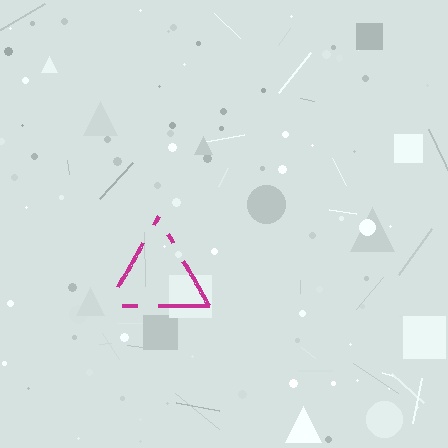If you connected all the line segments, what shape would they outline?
They would outline a triangle.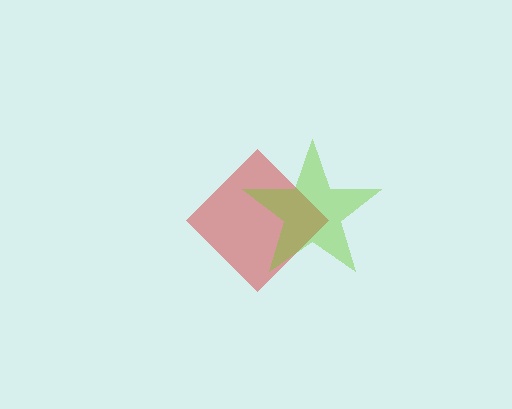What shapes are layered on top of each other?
The layered shapes are: a red diamond, a lime star.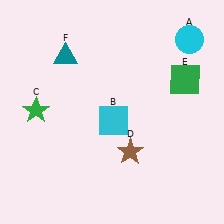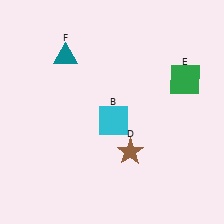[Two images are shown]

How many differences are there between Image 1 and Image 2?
There are 2 differences between the two images.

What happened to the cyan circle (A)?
The cyan circle (A) was removed in Image 2. It was in the top-right area of Image 1.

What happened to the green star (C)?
The green star (C) was removed in Image 2. It was in the top-left area of Image 1.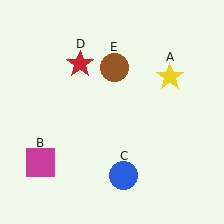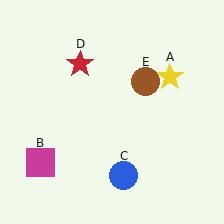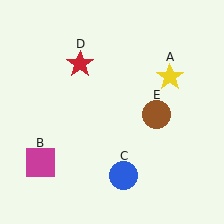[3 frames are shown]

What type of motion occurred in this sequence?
The brown circle (object E) rotated clockwise around the center of the scene.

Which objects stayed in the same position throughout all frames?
Yellow star (object A) and magenta square (object B) and blue circle (object C) and red star (object D) remained stationary.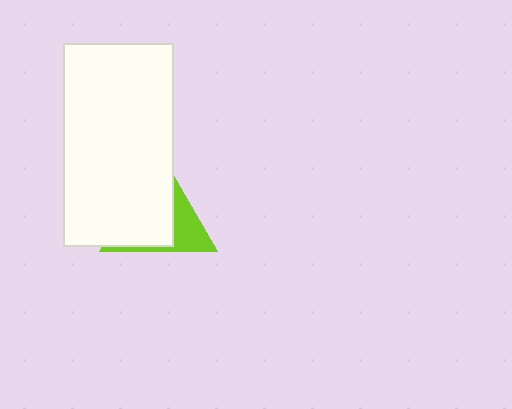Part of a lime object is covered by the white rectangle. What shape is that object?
It is a triangle.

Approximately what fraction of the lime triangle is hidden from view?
Roughly 67% of the lime triangle is hidden behind the white rectangle.